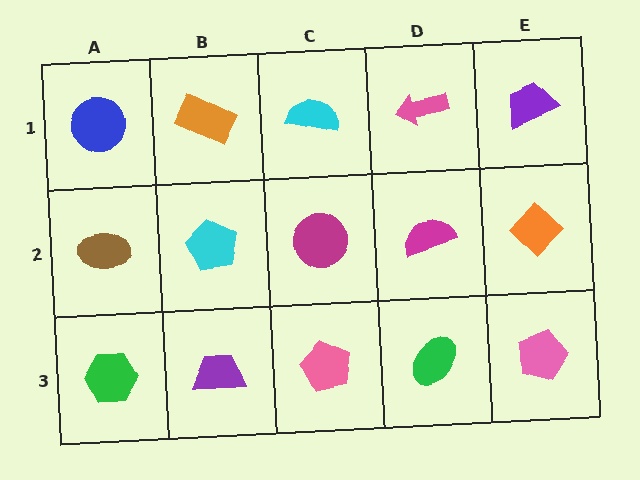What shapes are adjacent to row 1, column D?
A magenta semicircle (row 2, column D), a cyan semicircle (row 1, column C), a purple trapezoid (row 1, column E).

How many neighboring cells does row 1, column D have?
3.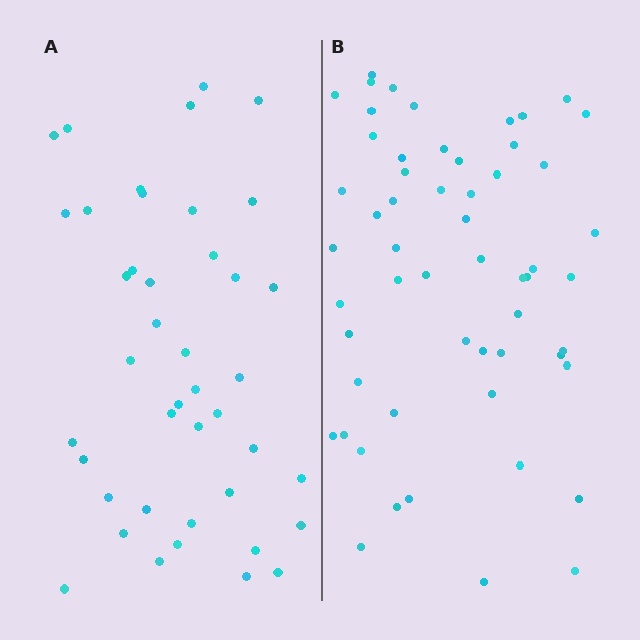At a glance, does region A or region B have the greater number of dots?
Region B (the right region) has more dots.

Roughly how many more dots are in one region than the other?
Region B has approximately 15 more dots than region A.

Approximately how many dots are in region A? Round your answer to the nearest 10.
About 40 dots. (The exact count is 42, which rounds to 40.)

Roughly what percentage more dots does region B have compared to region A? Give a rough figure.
About 35% more.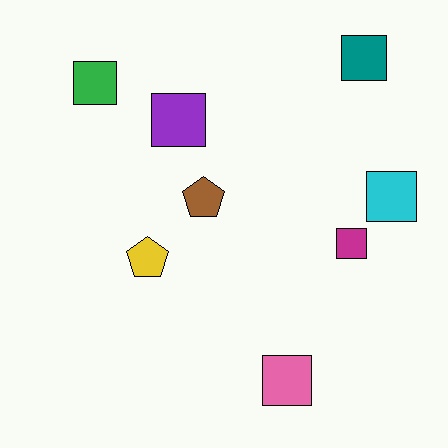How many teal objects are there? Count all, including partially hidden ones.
There is 1 teal object.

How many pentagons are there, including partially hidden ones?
There are 2 pentagons.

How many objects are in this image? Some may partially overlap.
There are 8 objects.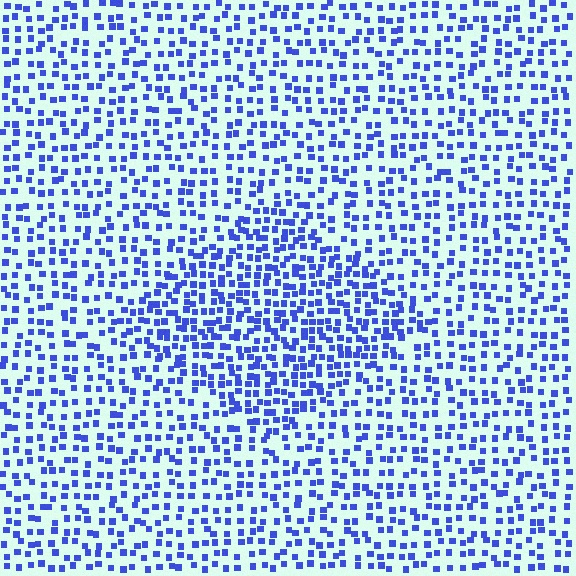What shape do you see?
I see a diamond.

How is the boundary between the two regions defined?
The boundary is defined by a change in element density (approximately 1.7x ratio). All elements are the same color, size, and shape.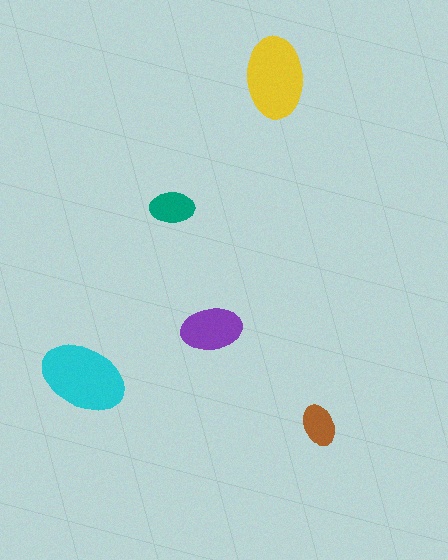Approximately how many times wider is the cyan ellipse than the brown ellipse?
About 2 times wider.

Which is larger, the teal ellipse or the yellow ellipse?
The yellow one.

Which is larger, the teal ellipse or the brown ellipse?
The teal one.